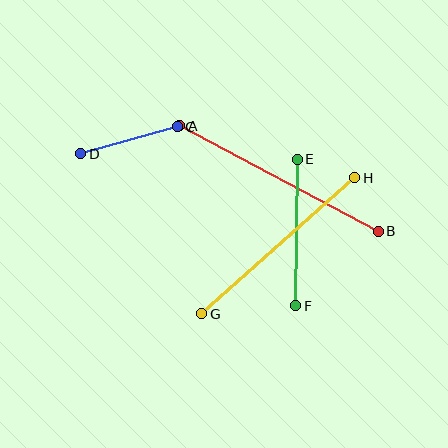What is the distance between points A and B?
The distance is approximately 224 pixels.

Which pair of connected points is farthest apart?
Points A and B are farthest apart.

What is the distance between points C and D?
The distance is approximately 100 pixels.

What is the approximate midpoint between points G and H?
The midpoint is at approximately (278, 246) pixels.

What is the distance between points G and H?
The distance is approximately 205 pixels.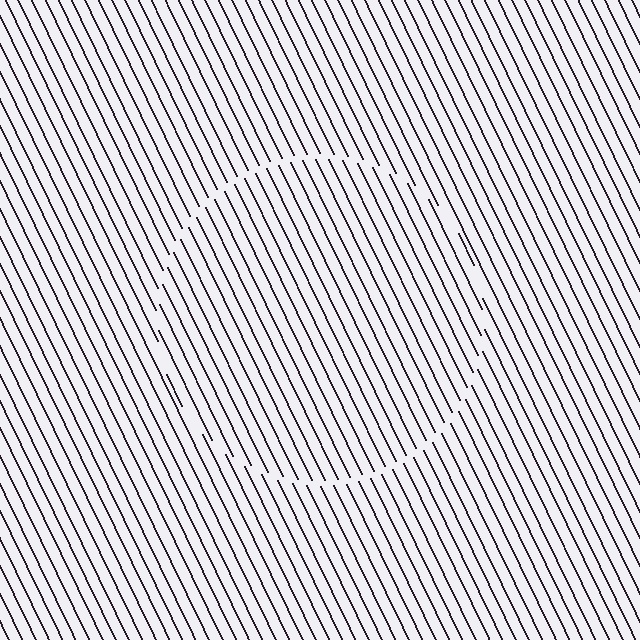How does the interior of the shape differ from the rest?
The interior of the shape contains the same grating, shifted by half a period — the contour is defined by the phase discontinuity where line-ends from the inner and outer gratings abut.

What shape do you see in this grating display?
An illusory circle. The interior of the shape contains the same grating, shifted by half a period — the contour is defined by the phase discontinuity where line-ends from the inner and outer gratings abut.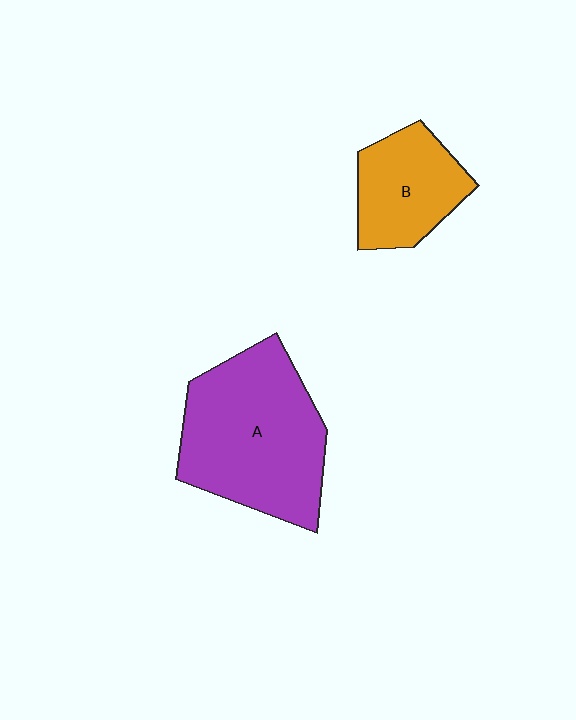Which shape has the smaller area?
Shape B (orange).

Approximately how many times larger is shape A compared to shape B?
Approximately 1.9 times.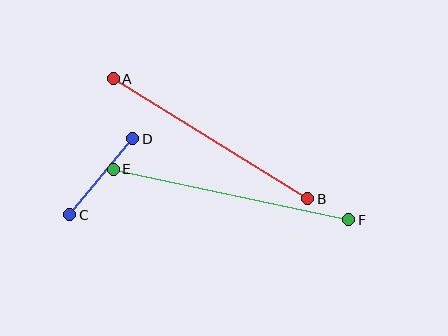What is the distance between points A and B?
The distance is approximately 229 pixels.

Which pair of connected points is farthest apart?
Points E and F are farthest apart.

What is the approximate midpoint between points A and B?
The midpoint is at approximately (211, 139) pixels.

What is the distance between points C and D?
The distance is approximately 99 pixels.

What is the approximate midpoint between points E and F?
The midpoint is at approximately (231, 194) pixels.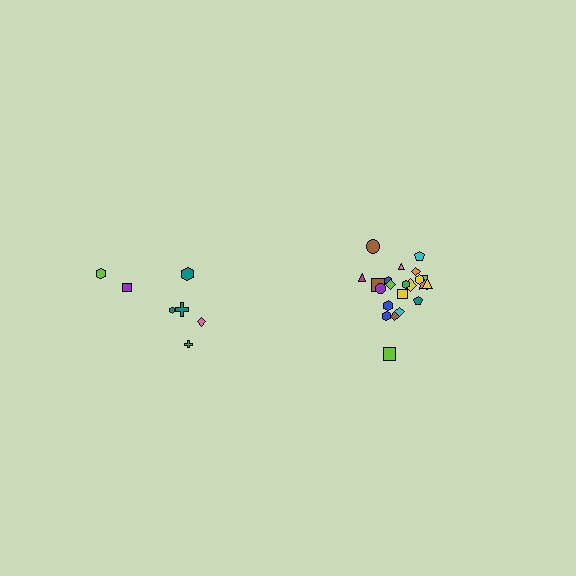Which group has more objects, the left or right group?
The right group.